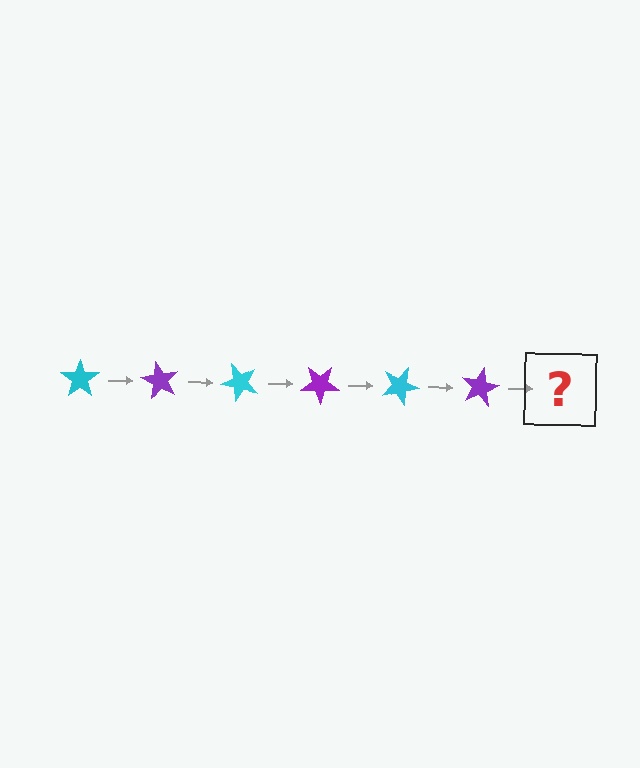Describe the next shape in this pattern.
It should be a cyan star, rotated 360 degrees from the start.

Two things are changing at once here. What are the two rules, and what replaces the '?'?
The two rules are that it rotates 60 degrees each step and the color cycles through cyan and purple. The '?' should be a cyan star, rotated 360 degrees from the start.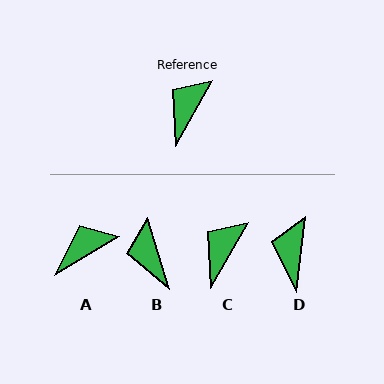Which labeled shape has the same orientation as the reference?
C.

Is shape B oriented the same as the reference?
No, it is off by about 47 degrees.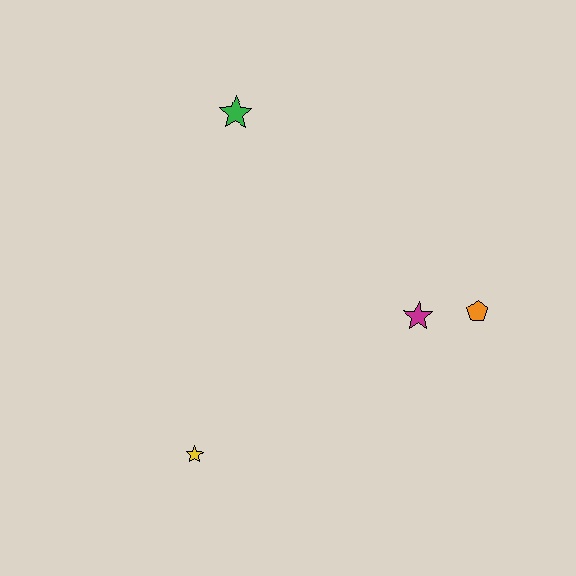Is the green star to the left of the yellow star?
No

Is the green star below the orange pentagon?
No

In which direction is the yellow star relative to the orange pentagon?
The yellow star is to the left of the orange pentagon.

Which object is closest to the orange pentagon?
The magenta star is closest to the orange pentagon.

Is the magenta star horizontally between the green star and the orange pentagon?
Yes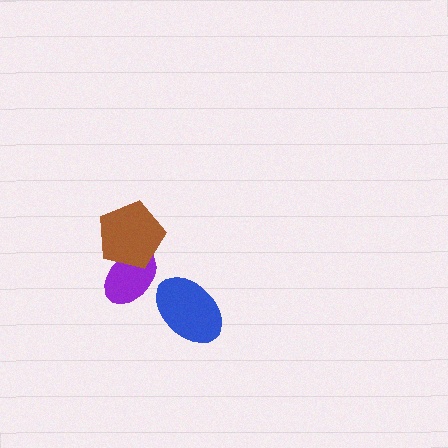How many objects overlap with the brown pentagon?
1 object overlaps with the brown pentagon.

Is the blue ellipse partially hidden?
No, no other shape covers it.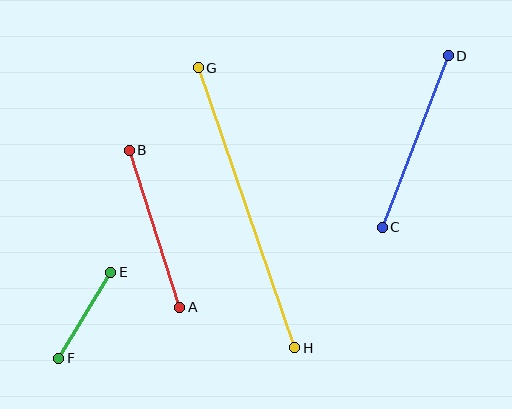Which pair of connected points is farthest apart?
Points G and H are farthest apart.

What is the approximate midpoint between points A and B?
The midpoint is at approximately (154, 229) pixels.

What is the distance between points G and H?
The distance is approximately 296 pixels.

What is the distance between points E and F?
The distance is approximately 101 pixels.